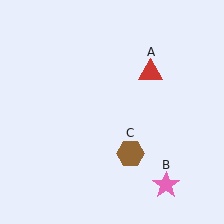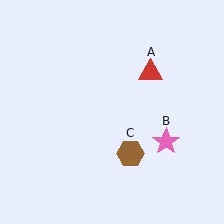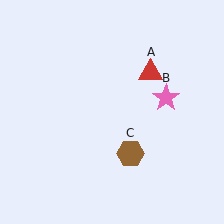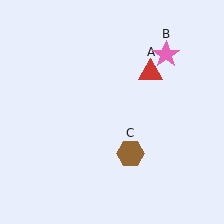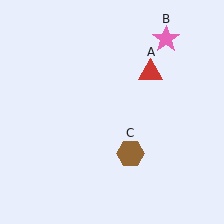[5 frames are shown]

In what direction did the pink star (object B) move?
The pink star (object B) moved up.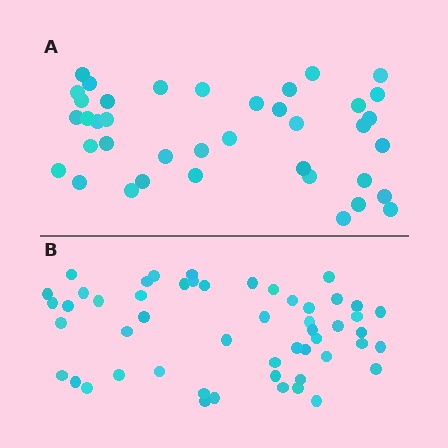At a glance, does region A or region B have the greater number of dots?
Region B (the bottom region) has more dots.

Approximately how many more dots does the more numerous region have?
Region B has approximately 15 more dots than region A.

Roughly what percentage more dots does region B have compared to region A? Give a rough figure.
About 35% more.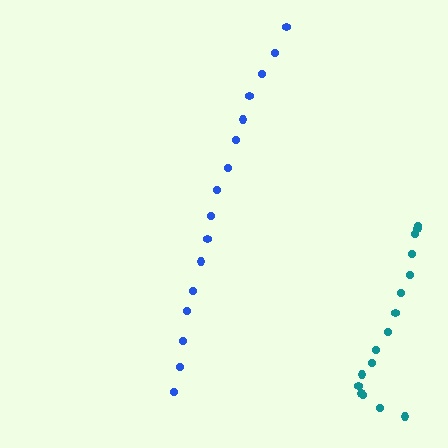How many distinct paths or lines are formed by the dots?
There are 2 distinct paths.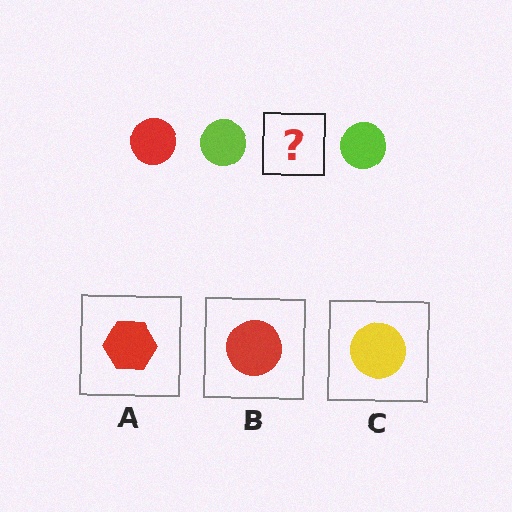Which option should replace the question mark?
Option B.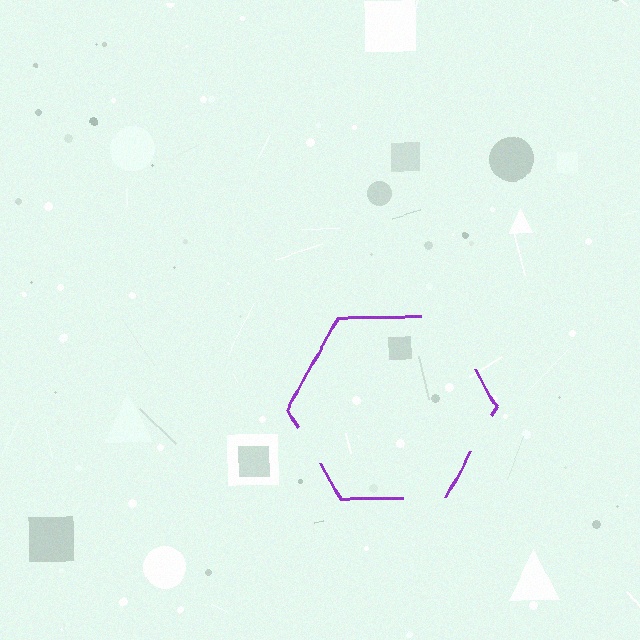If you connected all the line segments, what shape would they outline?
They would outline a hexagon.